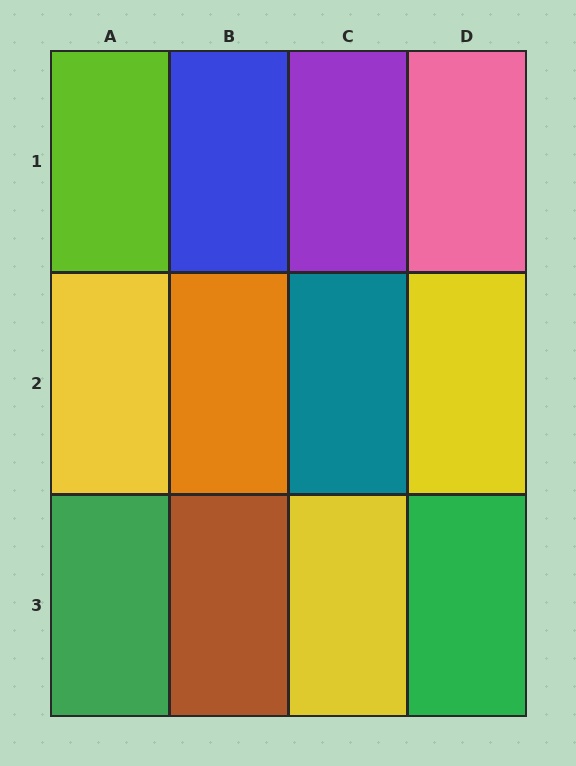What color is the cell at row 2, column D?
Yellow.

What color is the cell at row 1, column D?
Pink.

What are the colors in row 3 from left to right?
Green, brown, yellow, green.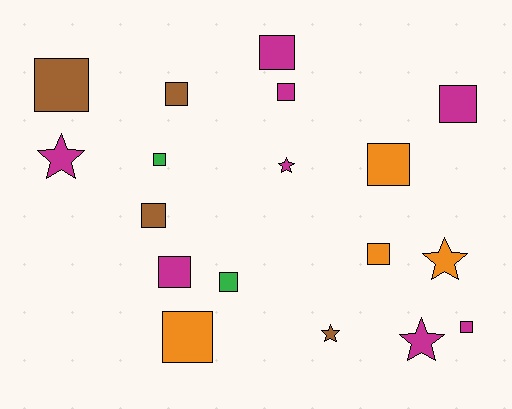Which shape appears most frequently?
Square, with 13 objects.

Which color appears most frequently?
Magenta, with 8 objects.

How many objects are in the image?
There are 18 objects.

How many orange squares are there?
There are 3 orange squares.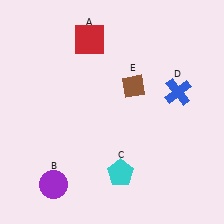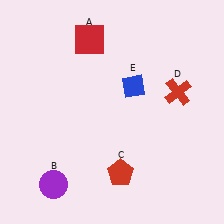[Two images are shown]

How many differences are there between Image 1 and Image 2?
There are 3 differences between the two images.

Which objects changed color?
C changed from cyan to red. D changed from blue to red. E changed from brown to blue.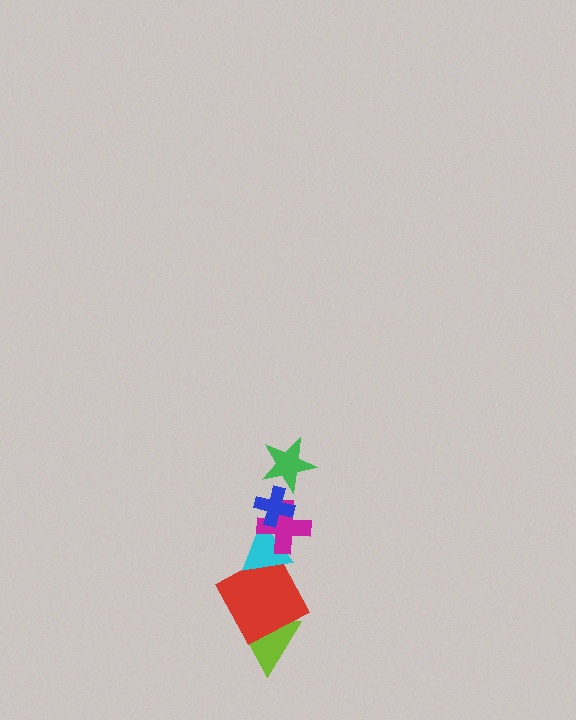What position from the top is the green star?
The green star is 2nd from the top.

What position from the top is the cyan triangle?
The cyan triangle is 4th from the top.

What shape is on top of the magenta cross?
The green star is on top of the magenta cross.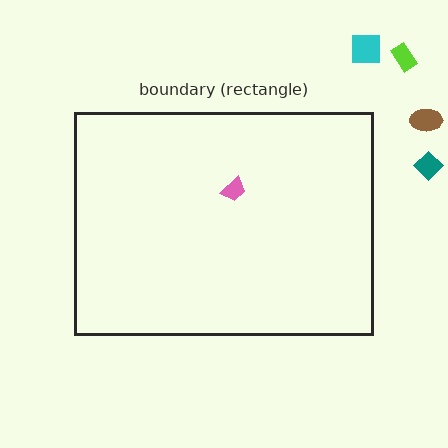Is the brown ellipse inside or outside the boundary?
Outside.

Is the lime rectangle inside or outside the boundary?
Outside.